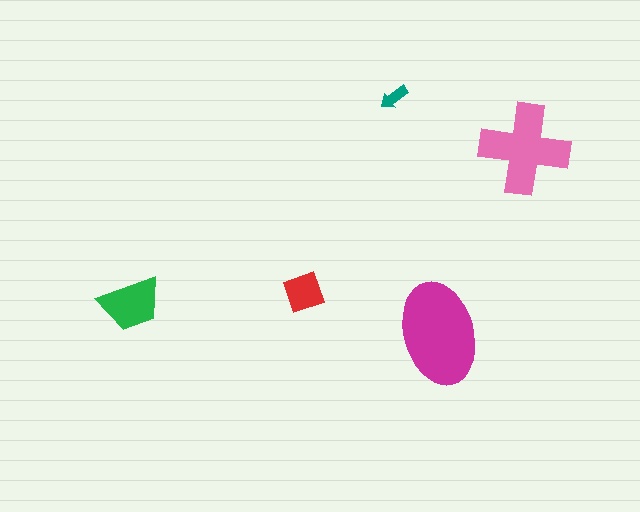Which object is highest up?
The teal arrow is topmost.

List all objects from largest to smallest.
The magenta ellipse, the pink cross, the green trapezoid, the red diamond, the teal arrow.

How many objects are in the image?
There are 5 objects in the image.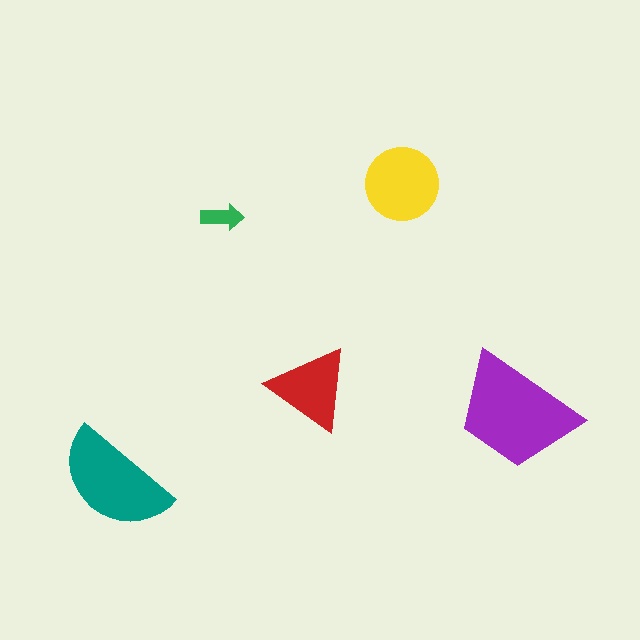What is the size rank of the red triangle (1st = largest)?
4th.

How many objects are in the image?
There are 5 objects in the image.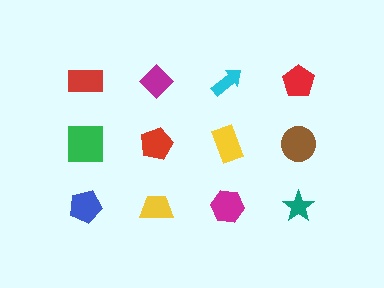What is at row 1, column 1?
A red rectangle.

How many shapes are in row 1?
4 shapes.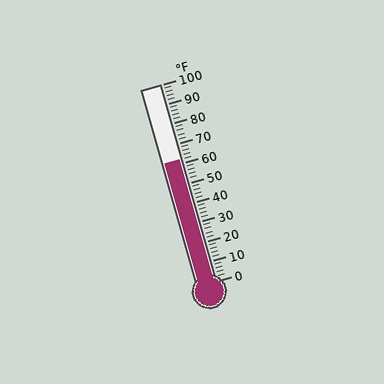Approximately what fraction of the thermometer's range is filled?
The thermometer is filled to approximately 60% of its range.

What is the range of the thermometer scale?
The thermometer scale ranges from 0°F to 100°F.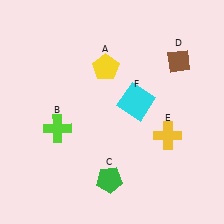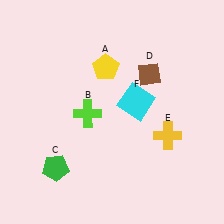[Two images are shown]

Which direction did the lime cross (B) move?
The lime cross (B) moved right.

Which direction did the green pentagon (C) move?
The green pentagon (C) moved left.